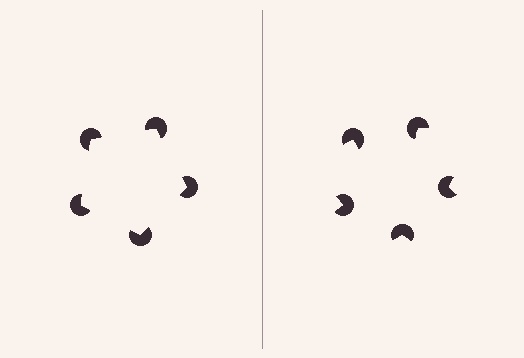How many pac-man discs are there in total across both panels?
10 — 5 on each side.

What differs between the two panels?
The pac-man discs are positioned identically on both sides; only the wedge orientations differ. On the left they align to a pentagon; on the right they are misaligned.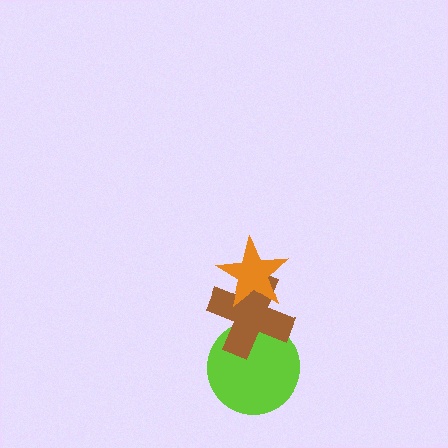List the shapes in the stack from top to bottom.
From top to bottom: the orange star, the brown cross, the lime circle.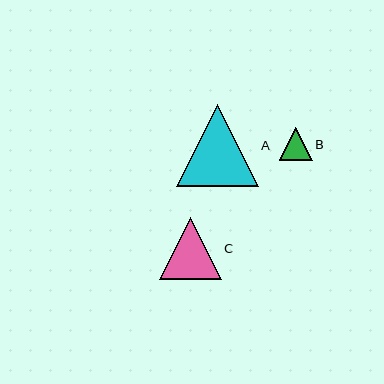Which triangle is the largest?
Triangle A is the largest with a size of approximately 82 pixels.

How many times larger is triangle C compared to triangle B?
Triangle C is approximately 1.9 times the size of triangle B.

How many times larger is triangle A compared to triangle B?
Triangle A is approximately 2.5 times the size of triangle B.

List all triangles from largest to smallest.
From largest to smallest: A, C, B.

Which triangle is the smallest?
Triangle B is the smallest with a size of approximately 33 pixels.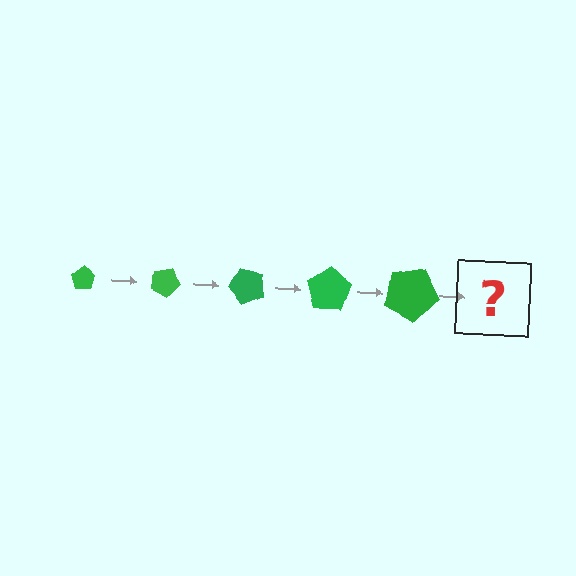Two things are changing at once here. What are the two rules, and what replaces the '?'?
The two rules are that the pentagon grows larger each step and it rotates 25 degrees each step. The '?' should be a pentagon, larger than the previous one and rotated 125 degrees from the start.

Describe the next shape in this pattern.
It should be a pentagon, larger than the previous one and rotated 125 degrees from the start.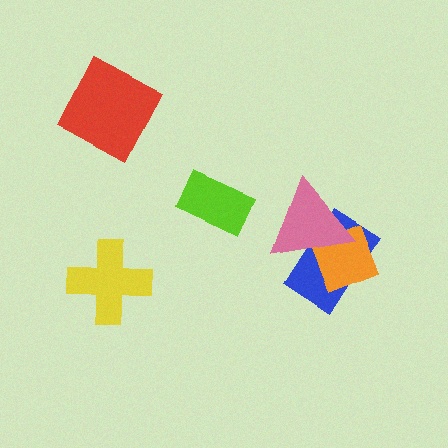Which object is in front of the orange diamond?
The pink triangle is in front of the orange diamond.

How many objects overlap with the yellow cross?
0 objects overlap with the yellow cross.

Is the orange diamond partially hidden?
Yes, it is partially covered by another shape.